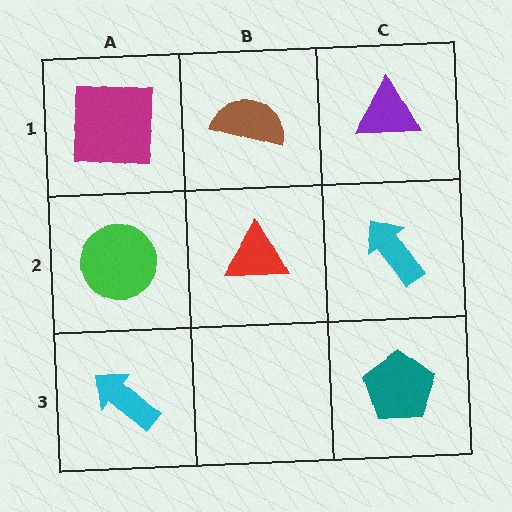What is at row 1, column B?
A brown semicircle.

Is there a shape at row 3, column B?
No, that cell is empty.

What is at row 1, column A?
A magenta square.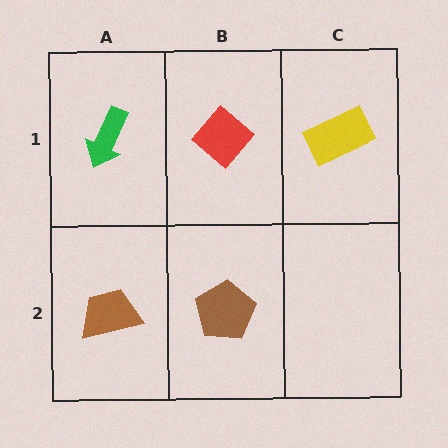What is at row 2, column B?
A brown pentagon.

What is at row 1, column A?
A green arrow.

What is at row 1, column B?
A red diamond.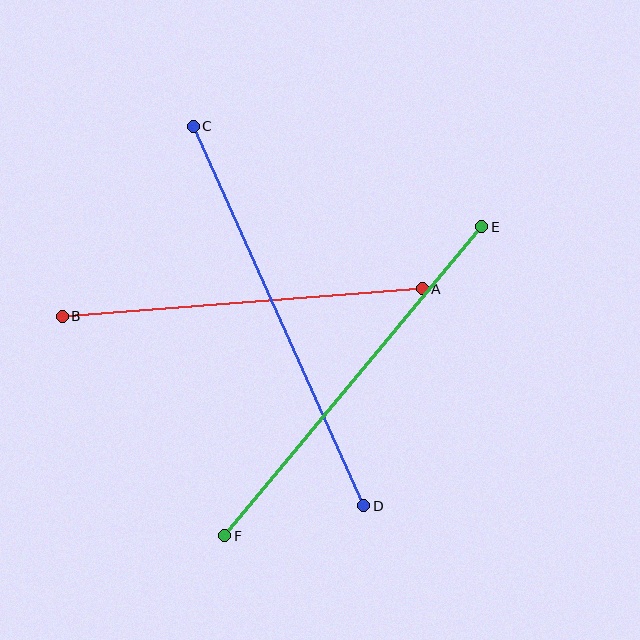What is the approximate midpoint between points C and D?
The midpoint is at approximately (279, 316) pixels.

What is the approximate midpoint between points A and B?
The midpoint is at approximately (242, 303) pixels.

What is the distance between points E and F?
The distance is approximately 402 pixels.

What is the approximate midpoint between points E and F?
The midpoint is at approximately (353, 381) pixels.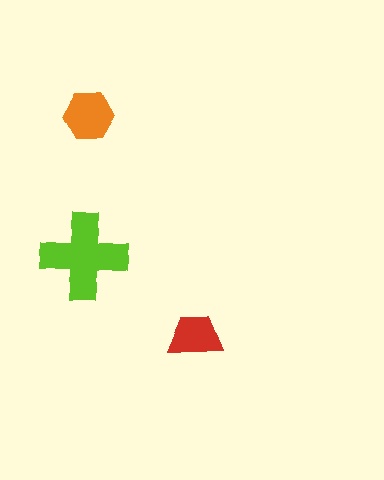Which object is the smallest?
The red trapezoid.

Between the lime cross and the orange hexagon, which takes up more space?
The lime cross.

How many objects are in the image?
There are 3 objects in the image.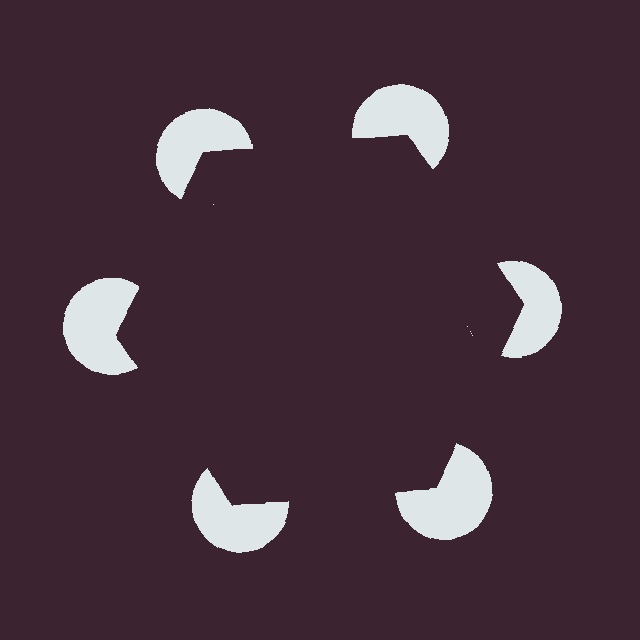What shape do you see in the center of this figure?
An illusory hexagon — its edges are inferred from the aligned wedge cuts in the pac-man discs, not physically drawn.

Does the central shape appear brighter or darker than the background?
It typically appears slightly darker than the background, even though no actual brightness change is drawn.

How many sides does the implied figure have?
6 sides.